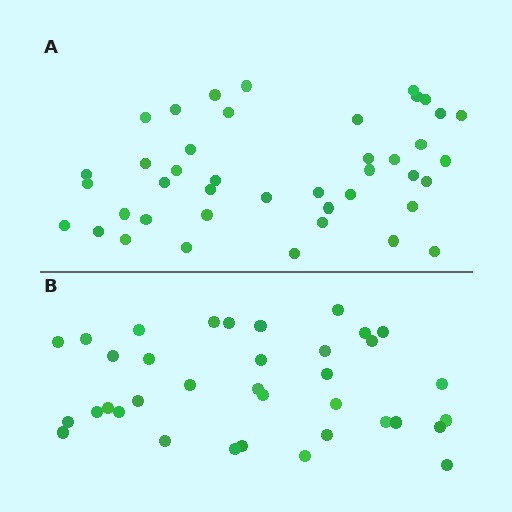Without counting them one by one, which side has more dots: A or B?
Region A (the top region) has more dots.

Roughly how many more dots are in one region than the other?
Region A has about 6 more dots than region B.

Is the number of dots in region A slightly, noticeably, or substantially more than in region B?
Region A has only slightly more — the two regions are fairly close. The ratio is roughly 1.2 to 1.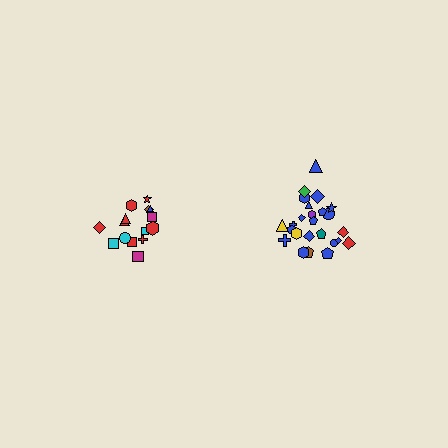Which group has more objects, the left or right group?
The right group.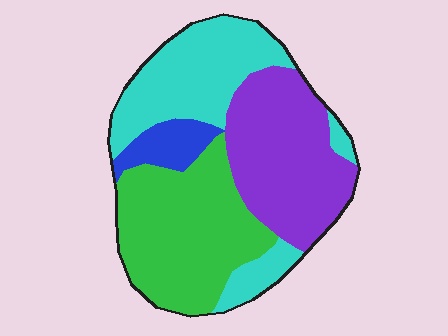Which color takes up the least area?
Blue, at roughly 5%.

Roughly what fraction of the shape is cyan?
Cyan takes up about one third (1/3) of the shape.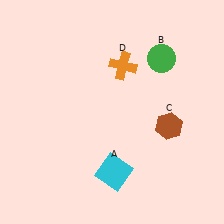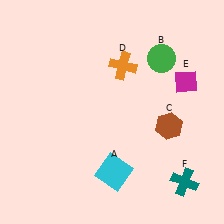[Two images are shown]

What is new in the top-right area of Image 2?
A magenta diamond (E) was added in the top-right area of Image 2.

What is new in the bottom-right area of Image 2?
A teal cross (F) was added in the bottom-right area of Image 2.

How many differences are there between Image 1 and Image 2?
There are 2 differences between the two images.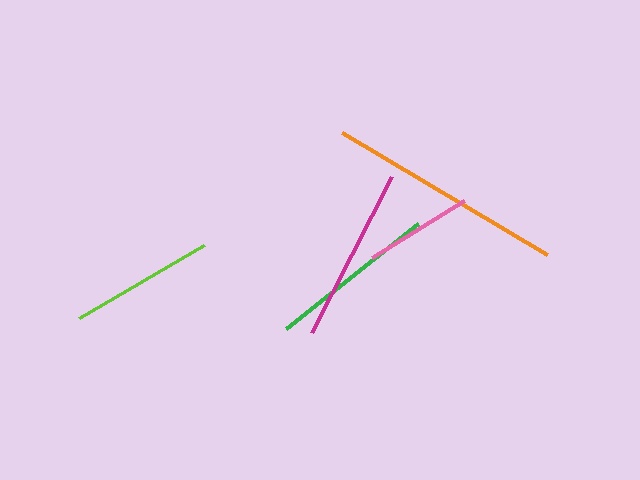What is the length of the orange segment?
The orange segment is approximately 238 pixels long.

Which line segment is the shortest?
The pink line is the shortest at approximately 109 pixels.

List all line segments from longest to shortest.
From longest to shortest: orange, magenta, green, lime, pink.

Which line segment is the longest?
The orange line is the longest at approximately 238 pixels.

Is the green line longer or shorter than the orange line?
The orange line is longer than the green line.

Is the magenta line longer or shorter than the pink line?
The magenta line is longer than the pink line.